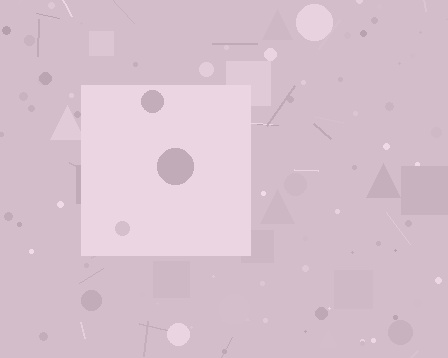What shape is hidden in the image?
A square is hidden in the image.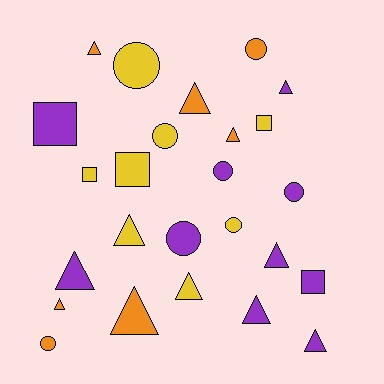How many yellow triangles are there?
There are 2 yellow triangles.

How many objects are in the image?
There are 25 objects.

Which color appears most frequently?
Purple, with 10 objects.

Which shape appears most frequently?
Triangle, with 12 objects.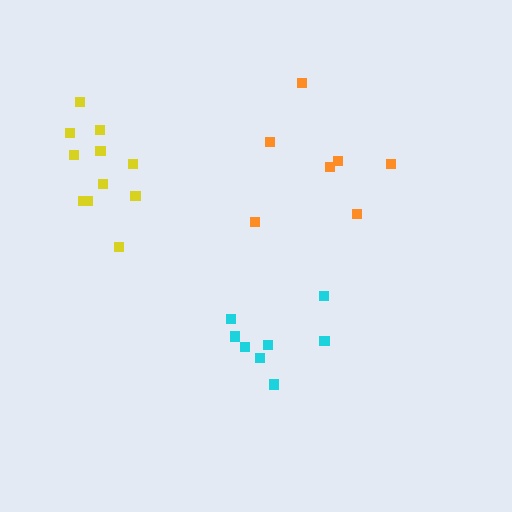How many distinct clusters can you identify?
There are 3 distinct clusters.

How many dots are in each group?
Group 1: 7 dots, Group 2: 8 dots, Group 3: 11 dots (26 total).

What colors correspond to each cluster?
The clusters are colored: orange, cyan, yellow.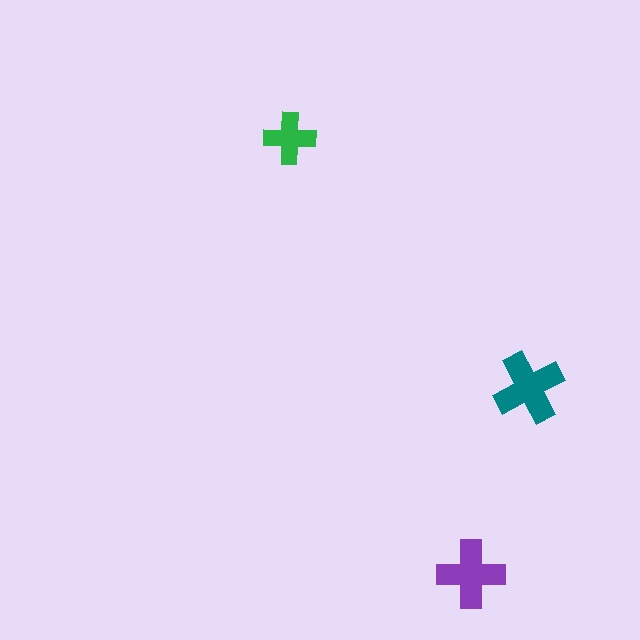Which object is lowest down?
The purple cross is bottommost.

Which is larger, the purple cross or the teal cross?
The teal one.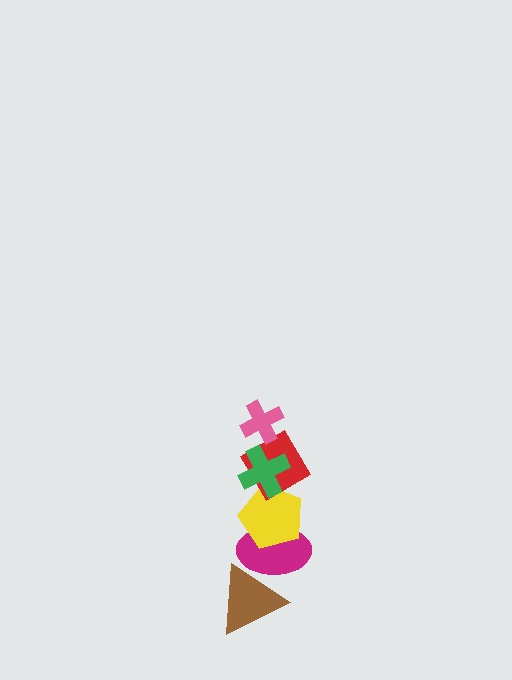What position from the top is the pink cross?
The pink cross is 1st from the top.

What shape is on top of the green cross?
The pink cross is on top of the green cross.